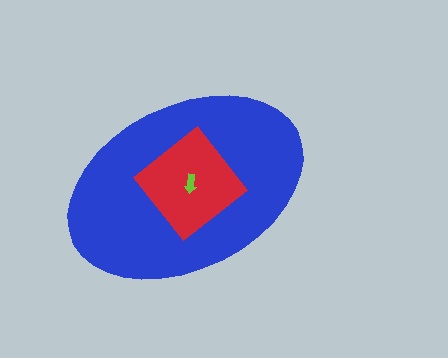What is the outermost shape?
The blue ellipse.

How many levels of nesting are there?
3.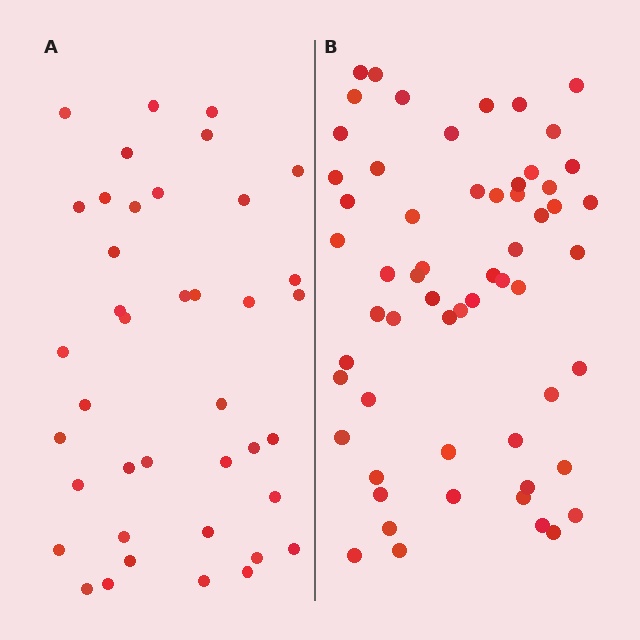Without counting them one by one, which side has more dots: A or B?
Region B (the right region) has more dots.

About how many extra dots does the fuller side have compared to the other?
Region B has approximately 20 more dots than region A.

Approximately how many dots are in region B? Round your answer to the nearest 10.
About 60 dots. (The exact count is 59, which rounds to 60.)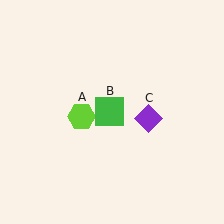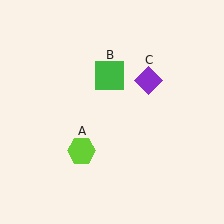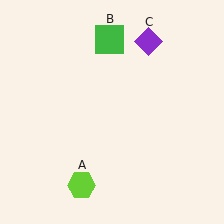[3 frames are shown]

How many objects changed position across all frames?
3 objects changed position: lime hexagon (object A), green square (object B), purple diamond (object C).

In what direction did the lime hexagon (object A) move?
The lime hexagon (object A) moved down.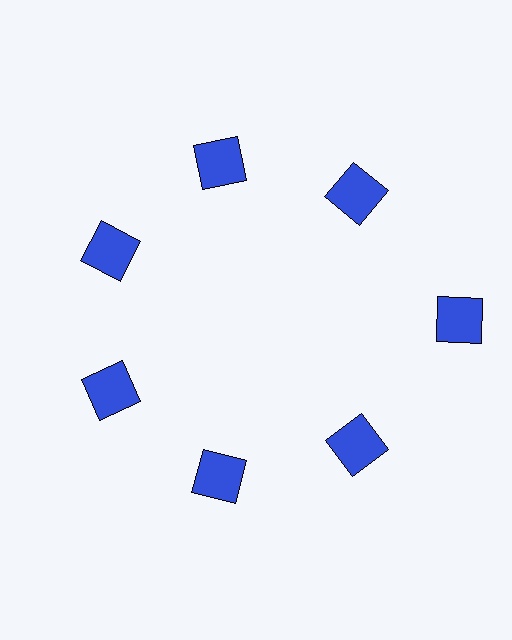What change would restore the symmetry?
The symmetry would be restored by moving it inward, back onto the ring so that all 7 squares sit at equal angles and equal distance from the center.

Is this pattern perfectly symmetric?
No. The 7 blue squares are arranged in a ring, but one element near the 3 o'clock position is pushed outward from the center, breaking the 7-fold rotational symmetry.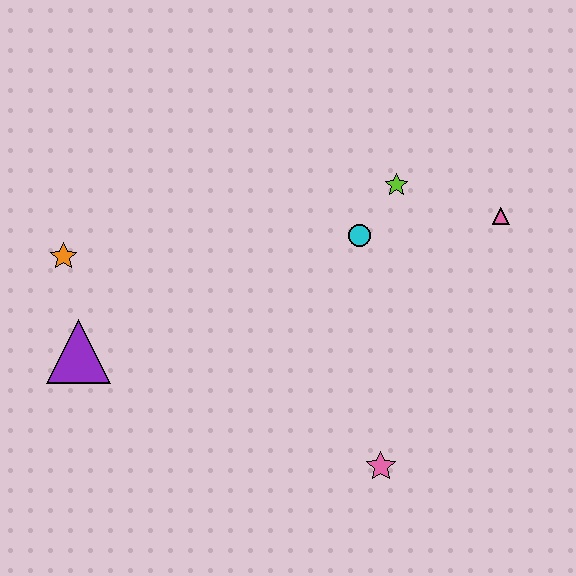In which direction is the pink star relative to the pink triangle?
The pink star is below the pink triangle.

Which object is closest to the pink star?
The cyan circle is closest to the pink star.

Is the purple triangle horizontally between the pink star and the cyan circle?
No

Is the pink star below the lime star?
Yes